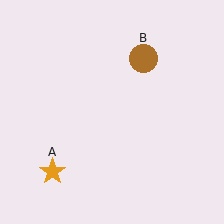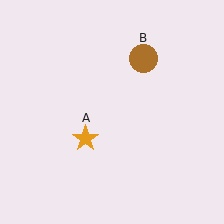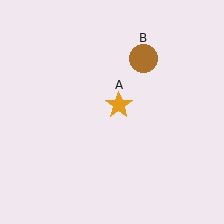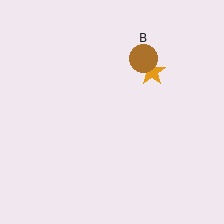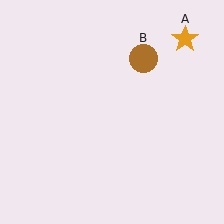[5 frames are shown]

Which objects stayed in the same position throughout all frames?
Brown circle (object B) remained stationary.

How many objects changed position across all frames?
1 object changed position: orange star (object A).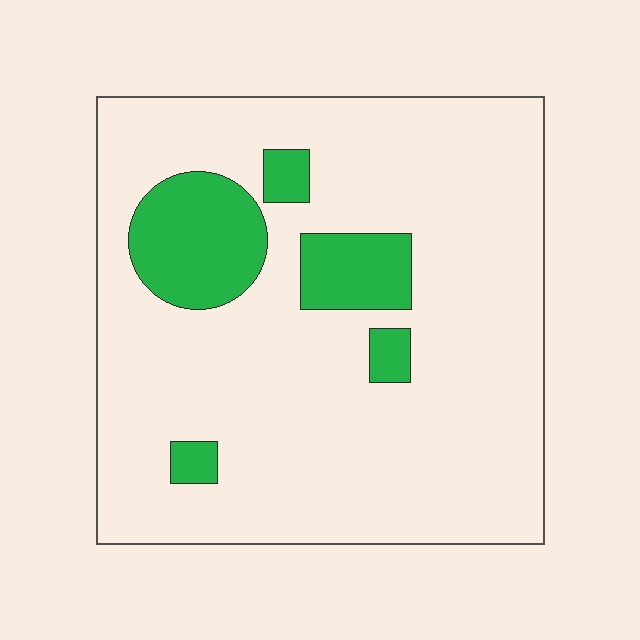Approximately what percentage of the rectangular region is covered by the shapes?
Approximately 15%.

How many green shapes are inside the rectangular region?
5.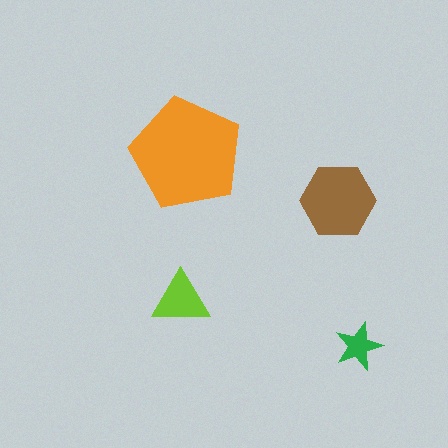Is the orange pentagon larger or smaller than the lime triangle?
Larger.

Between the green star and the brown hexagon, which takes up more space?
The brown hexagon.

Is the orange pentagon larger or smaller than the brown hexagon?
Larger.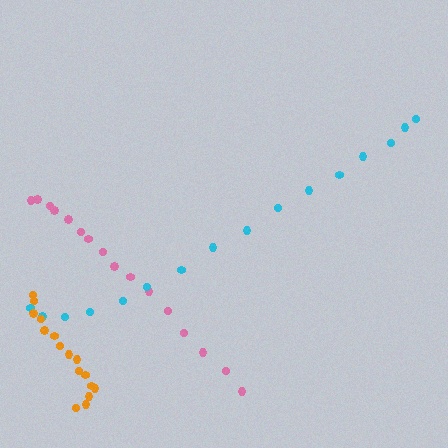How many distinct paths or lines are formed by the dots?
There are 3 distinct paths.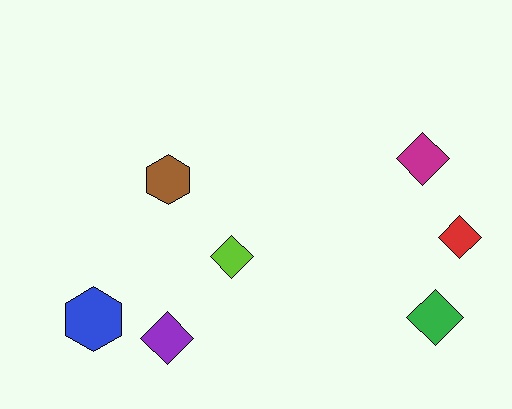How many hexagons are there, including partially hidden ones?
There are 2 hexagons.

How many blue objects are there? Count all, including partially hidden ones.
There is 1 blue object.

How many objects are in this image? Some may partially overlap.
There are 7 objects.